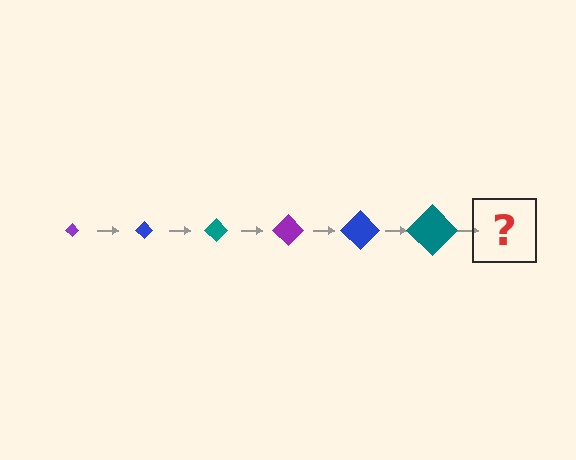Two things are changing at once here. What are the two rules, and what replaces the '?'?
The two rules are that the diamond grows larger each step and the color cycles through purple, blue, and teal. The '?' should be a purple diamond, larger than the previous one.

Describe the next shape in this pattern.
It should be a purple diamond, larger than the previous one.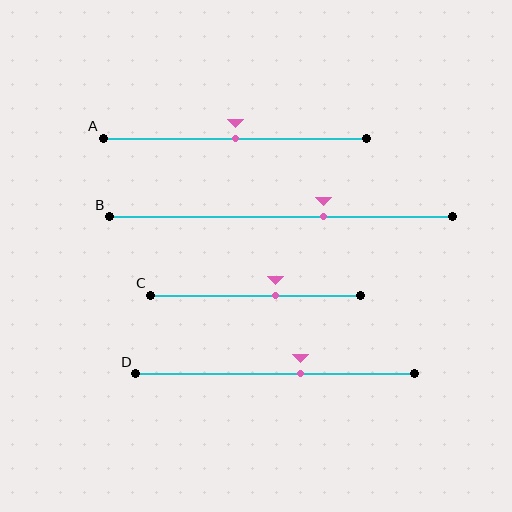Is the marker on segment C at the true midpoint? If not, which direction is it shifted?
No, the marker on segment C is shifted to the right by about 10% of the segment length.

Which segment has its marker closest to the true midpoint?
Segment A has its marker closest to the true midpoint.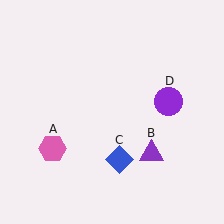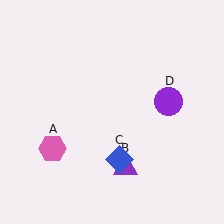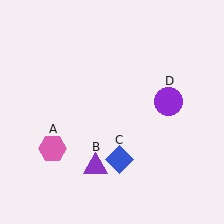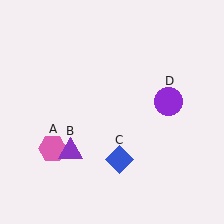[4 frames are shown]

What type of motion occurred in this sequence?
The purple triangle (object B) rotated clockwise around the center of the scene.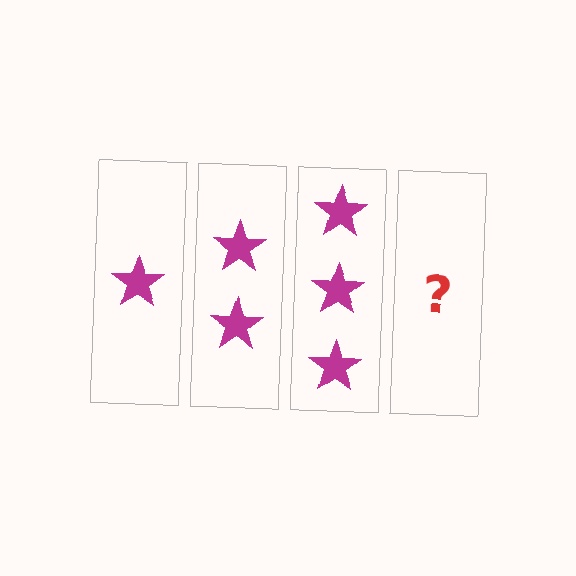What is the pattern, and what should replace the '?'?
The pattern is that each step adds one more star. The '?' should be 4 stars.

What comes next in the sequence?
The next element should be 4 stars.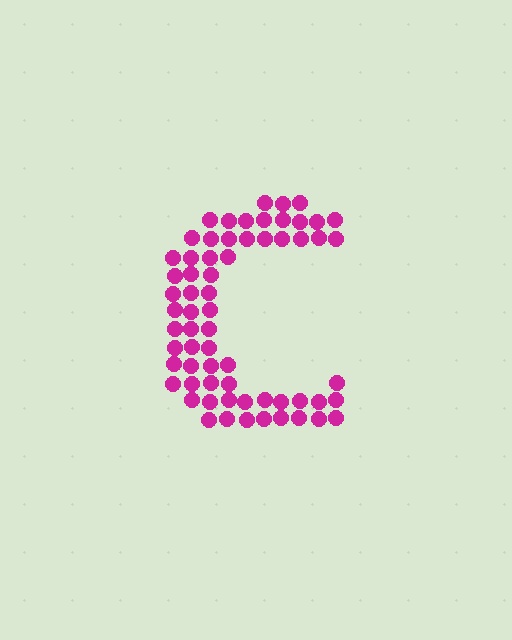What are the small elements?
The small elements are circles.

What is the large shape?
The large shape is the letter C.